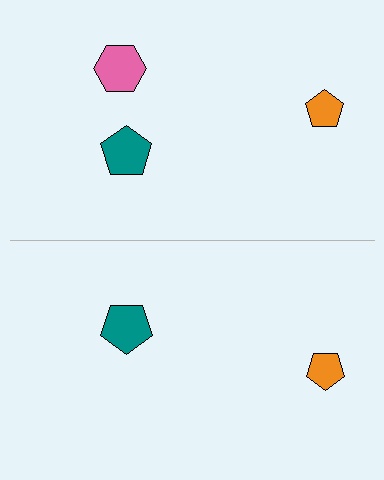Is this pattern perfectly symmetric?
No, the pattern is not perfectly symmetric. A pink hexagon is missing from the bottom side.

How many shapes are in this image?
There are 5 shapes in this image.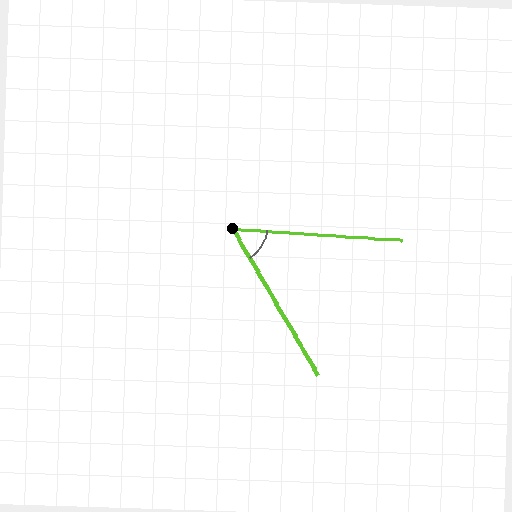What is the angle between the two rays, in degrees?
Approximately 56 degrees.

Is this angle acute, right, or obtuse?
It is acute.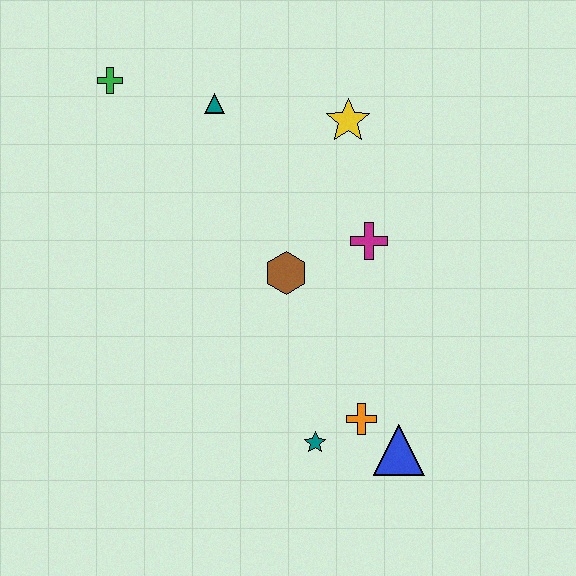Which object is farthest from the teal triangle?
The blue triangle is farthest from the teal triangle.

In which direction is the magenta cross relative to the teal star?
The magenta cross is above the teal star.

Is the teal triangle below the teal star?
No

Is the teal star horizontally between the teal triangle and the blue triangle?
Yes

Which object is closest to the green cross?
The teal triangle is closest to the green cross.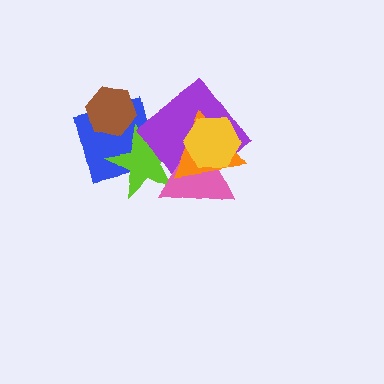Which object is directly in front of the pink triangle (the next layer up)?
The orange triangle is directly in front of the pink triangle.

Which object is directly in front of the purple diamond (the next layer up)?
The pink triangle is directly in front of the purple diamond.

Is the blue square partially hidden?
Yes, it is partially covered by another shape.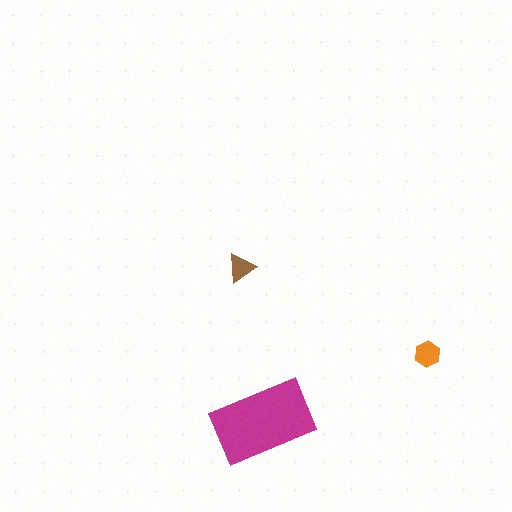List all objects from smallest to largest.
The brown triangle, the orange hexagon, the magenta rectangle.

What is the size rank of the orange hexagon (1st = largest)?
2nd.